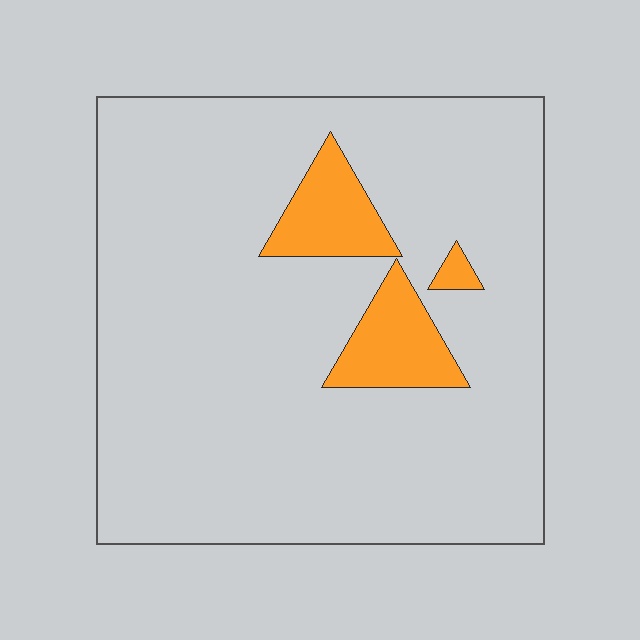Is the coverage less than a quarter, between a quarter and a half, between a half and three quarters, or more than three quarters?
Less than a quarter.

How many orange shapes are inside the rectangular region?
3.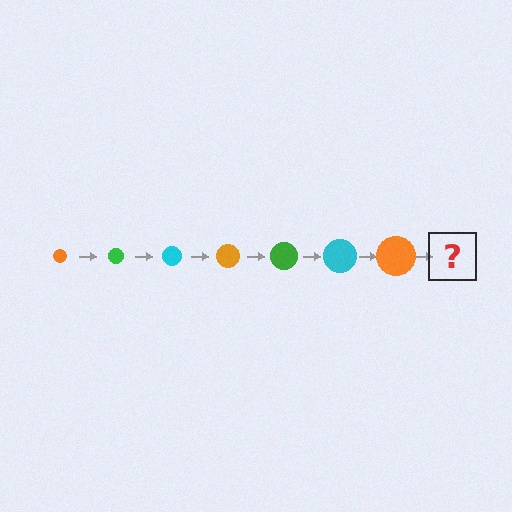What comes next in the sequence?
The next element should be a green circle, larger than the previous one.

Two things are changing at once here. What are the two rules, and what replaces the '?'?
The two rules are that the circle grows larger each step and the color cycles through orange, green, and cyan. The '?' should be a green circle, larger than the previous one.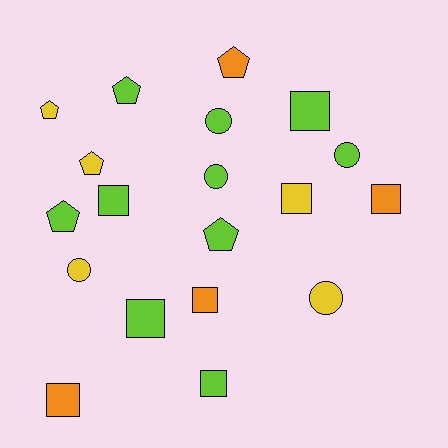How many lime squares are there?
There are 4 lime squares.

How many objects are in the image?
There are 19 objects.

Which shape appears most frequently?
Square, with 8 objects.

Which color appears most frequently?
Lime, with 10 objects.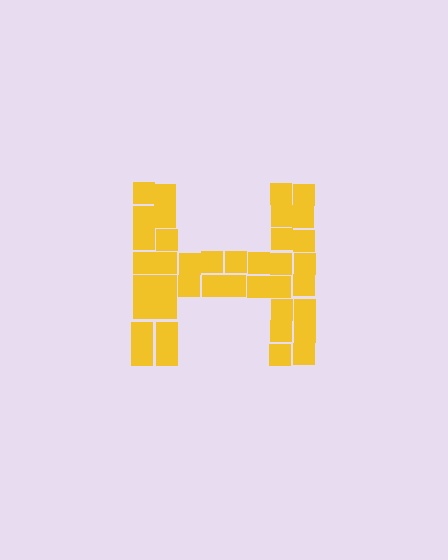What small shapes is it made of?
It is made of small squares.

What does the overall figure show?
The overall figure shows the letter H.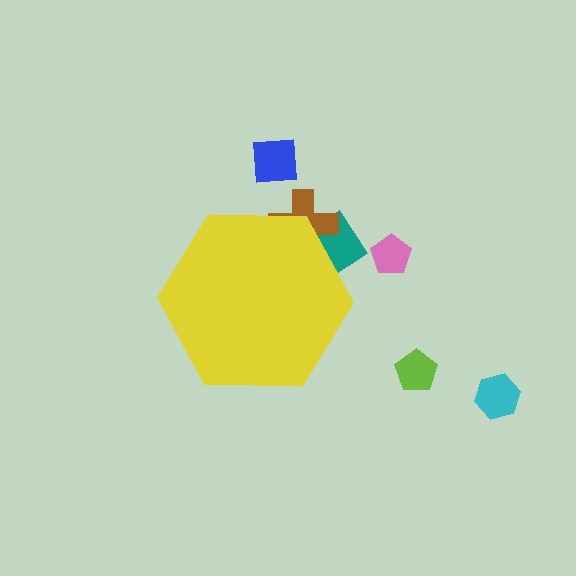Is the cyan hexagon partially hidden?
No, the cyan hexagon is fully visible.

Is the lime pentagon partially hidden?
No, the lime pentagon is fully visible.